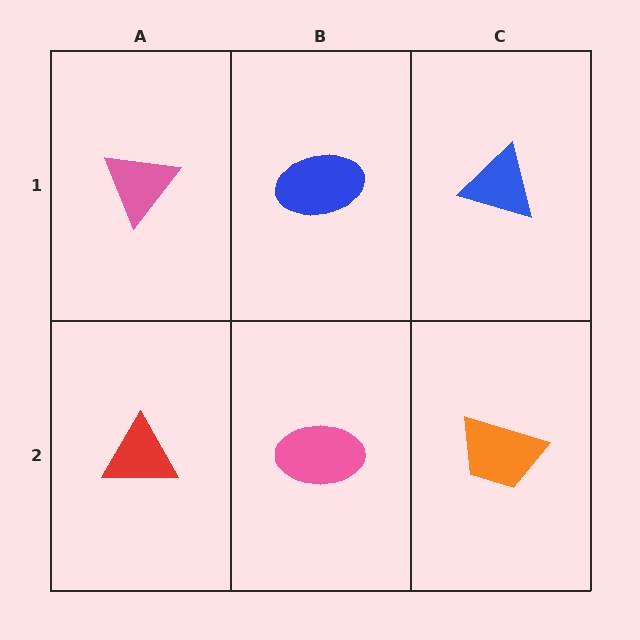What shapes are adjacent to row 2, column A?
A pink triangle (row 1, column A), a pink ellipse (row 2, column B).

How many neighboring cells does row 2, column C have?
2.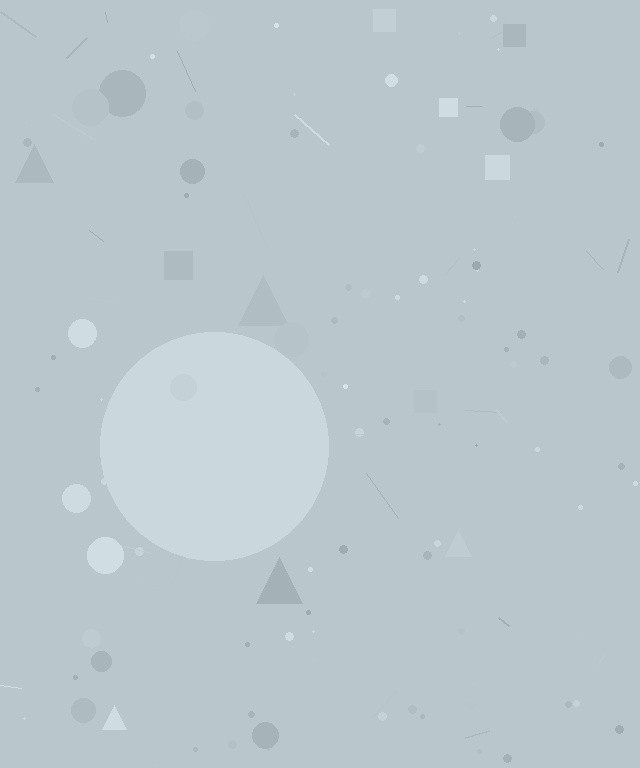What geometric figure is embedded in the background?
A circle is embedded in the background.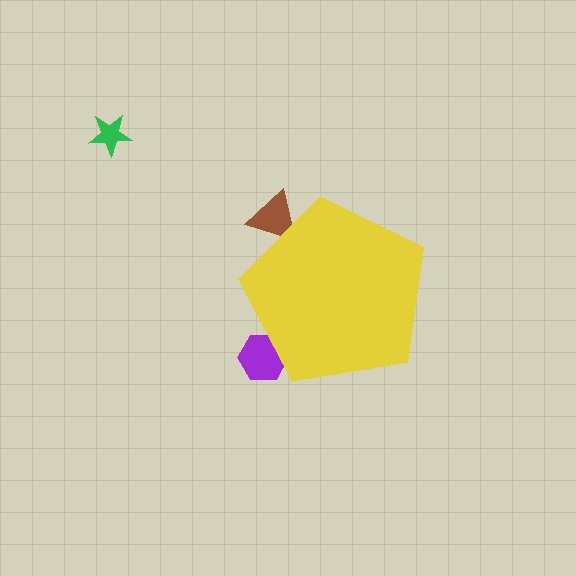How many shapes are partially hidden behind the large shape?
2 shapes are partially hidden.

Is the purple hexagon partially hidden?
Yes, the purple hexagon is partially hidden behind the yellow pentagon.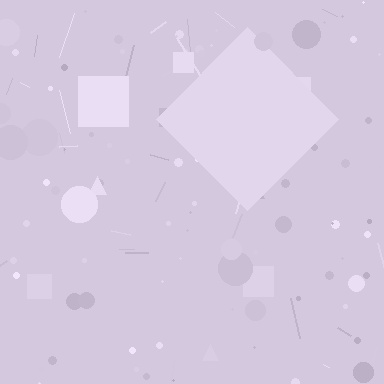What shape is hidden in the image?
A diamond is hidden in the image.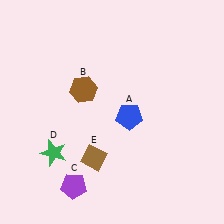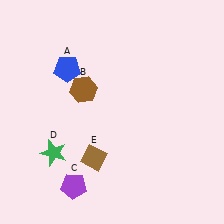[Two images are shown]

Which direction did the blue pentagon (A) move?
The blue pentagon (A) moved left.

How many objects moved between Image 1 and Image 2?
1 object moved between the two images.